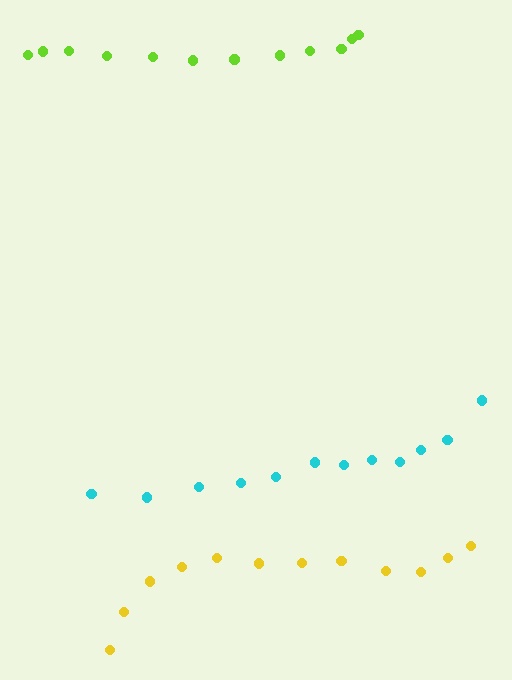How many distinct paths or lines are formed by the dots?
There are 3 distinct paths.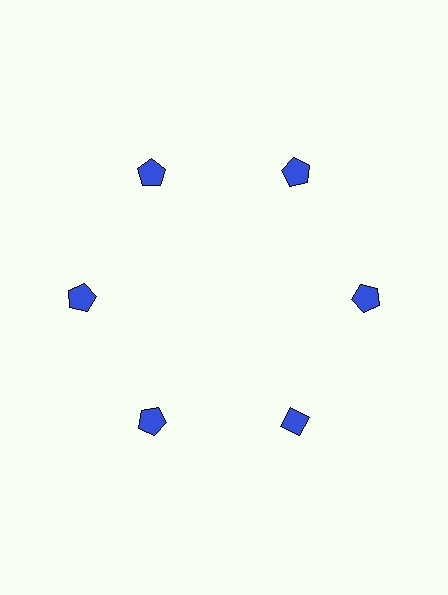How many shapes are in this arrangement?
There are 6 shapes arranged in a ring pattern.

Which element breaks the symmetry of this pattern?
The blue diamond at roughly the 5 o'clock position breaks the symmetry. All other shapes are blue pentagons.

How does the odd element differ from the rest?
It has a different shape: diamond instead of pentagon.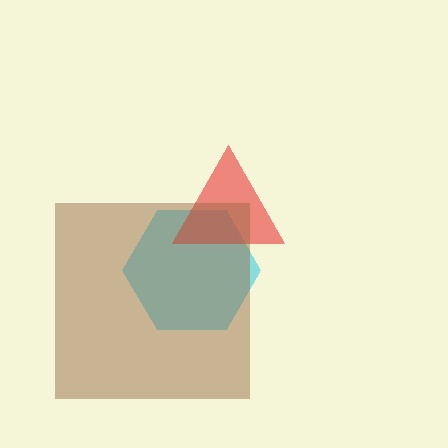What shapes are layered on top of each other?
The layered shapes are: a cyan hexagon, a red triangle, a brown square.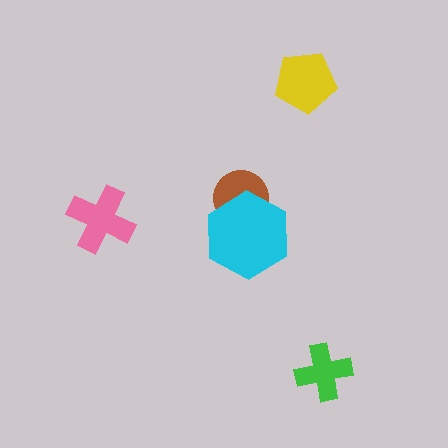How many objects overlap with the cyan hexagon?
1 object overlaps with the cyan hexagon.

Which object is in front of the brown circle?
The cyan hexagon is in front of the brown circle.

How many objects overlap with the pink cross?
0 objects overlap with the pink cross.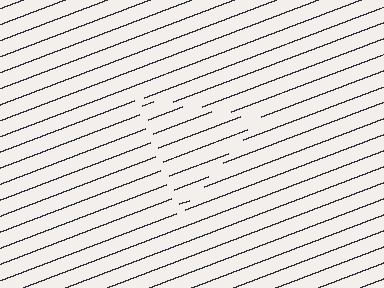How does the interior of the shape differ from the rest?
The interior of the shape contains the same grating, shifted by half a period — the contour is defined by the phase discontinuity where line-ends from the inner and outer gratings abut.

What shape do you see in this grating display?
An illusory triangle. The interior of the shape contains the same grating, shifted by half a period — the contour is defined by the phase discontinuity where line-ends from the inner and outer gratings abut.